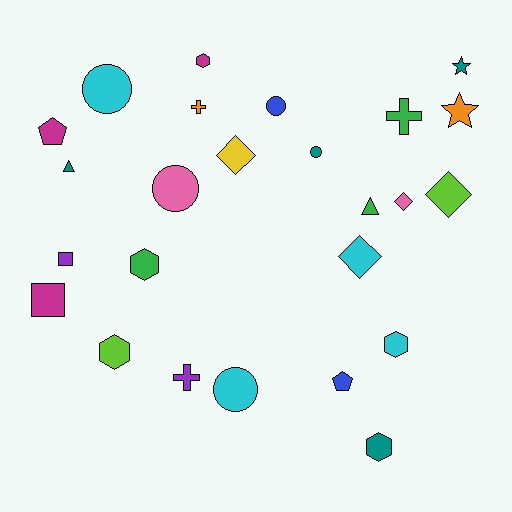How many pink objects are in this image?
There are 2 pink objects.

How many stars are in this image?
There are 2 stars.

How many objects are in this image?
There are 25 objects.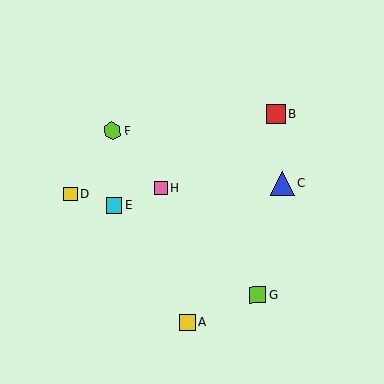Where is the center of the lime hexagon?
The center of the lime hexagon is at (112, 130).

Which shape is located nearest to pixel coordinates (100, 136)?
The lime hexagon (labeled F) at (112, 130) is nearest to that location.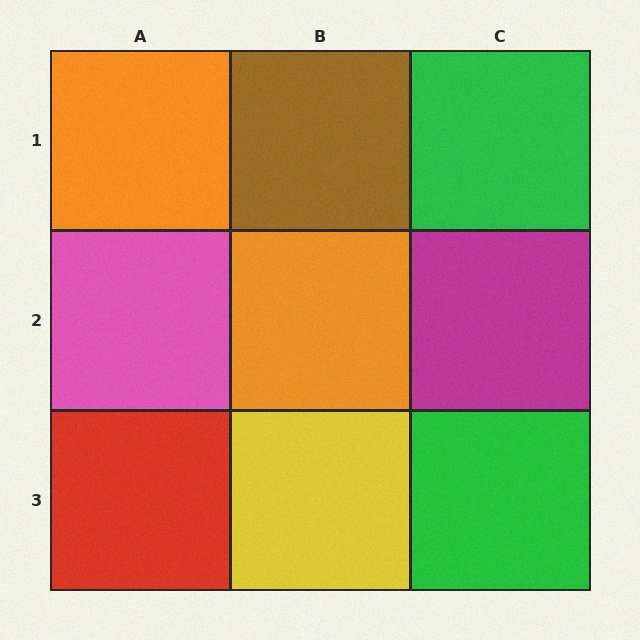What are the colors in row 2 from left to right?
Pink, orange, magenta.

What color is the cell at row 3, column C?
Green.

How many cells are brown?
1 cell is brown.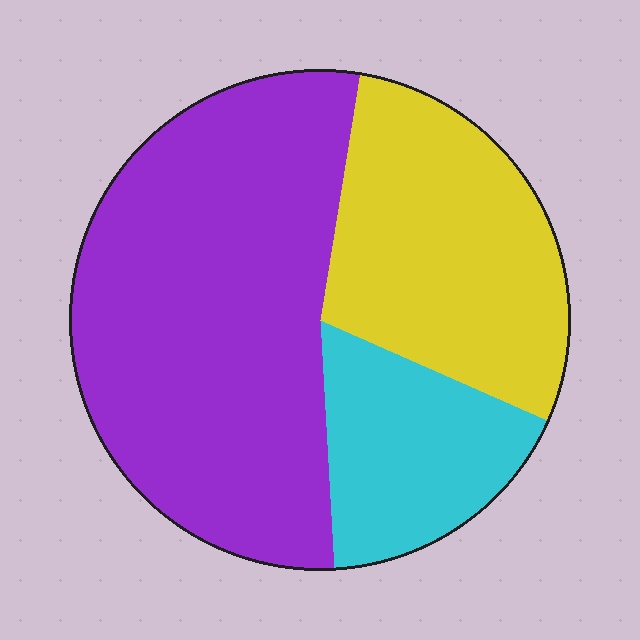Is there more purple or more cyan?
Purple.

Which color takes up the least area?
Cyan, at roughly 15%.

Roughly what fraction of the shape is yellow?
Yellow takes up between a sixth and a third of the shape.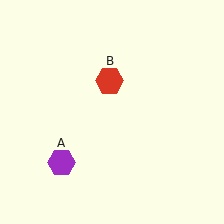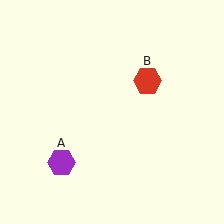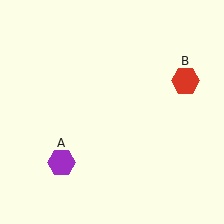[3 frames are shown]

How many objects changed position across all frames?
1 object changed position: red hexagon (object B).